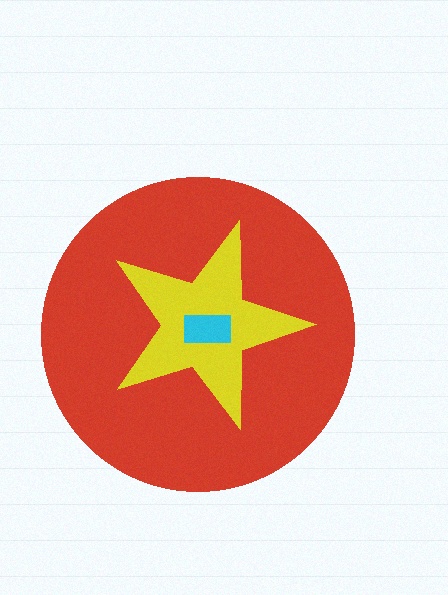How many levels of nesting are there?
3.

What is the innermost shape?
The cyan rectangle.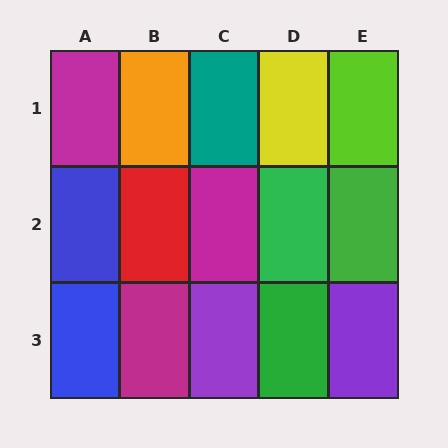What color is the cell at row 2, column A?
Blue.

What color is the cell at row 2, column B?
Red.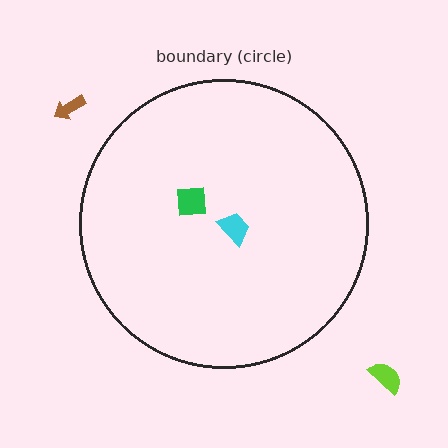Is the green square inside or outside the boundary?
Inside.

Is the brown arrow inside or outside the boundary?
Outside.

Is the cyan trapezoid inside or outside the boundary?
Inside.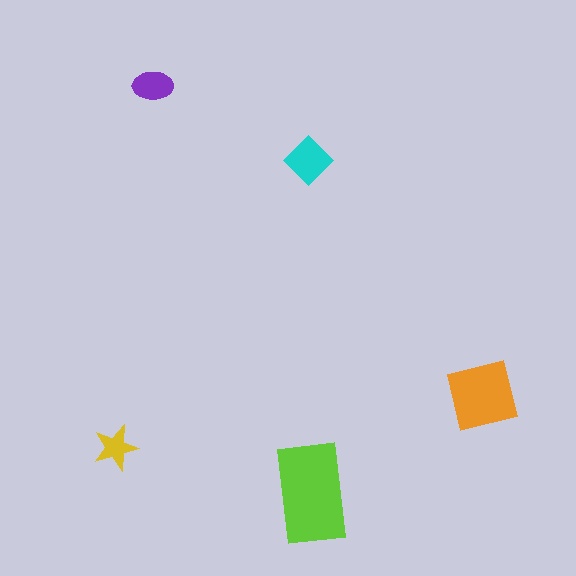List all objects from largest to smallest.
The lime rectangle, the orange square, the cyan diamond, the purple ellipse, the yellow star.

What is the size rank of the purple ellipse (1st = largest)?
4th.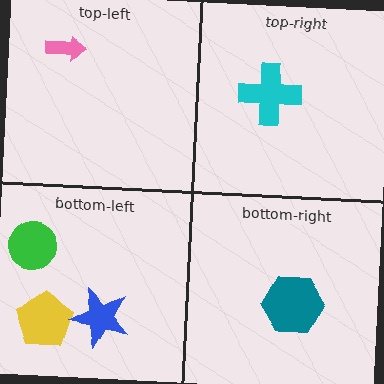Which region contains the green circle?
The bottom-left region.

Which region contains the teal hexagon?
The bottom-right region.